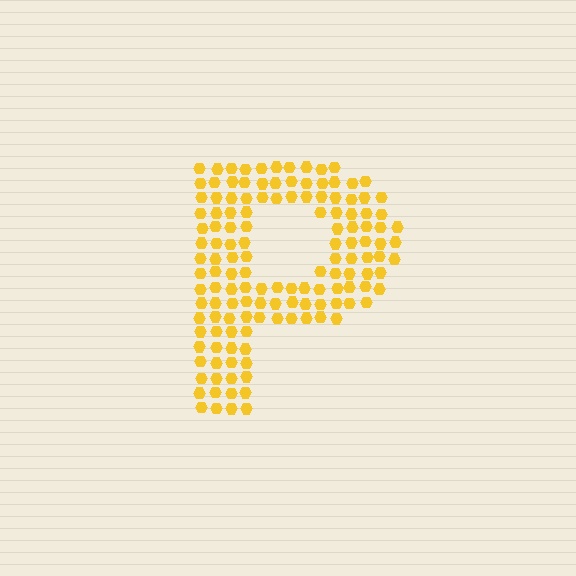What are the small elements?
The small elements are hexagons.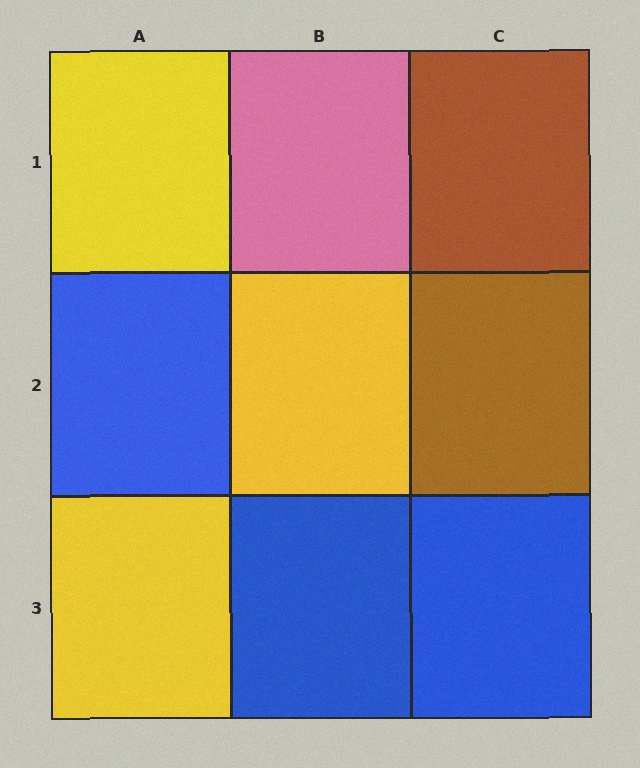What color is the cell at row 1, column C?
Brown.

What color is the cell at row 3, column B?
Blue.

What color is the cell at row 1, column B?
Pink.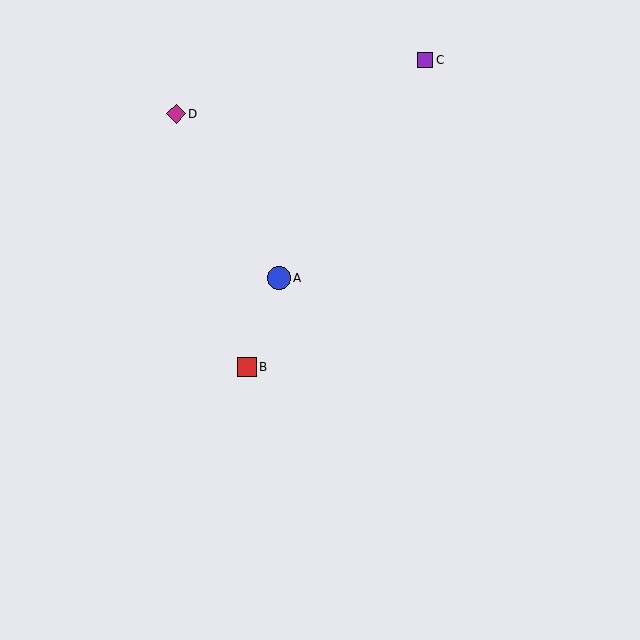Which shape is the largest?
The blue circle (labeled A) is the largest.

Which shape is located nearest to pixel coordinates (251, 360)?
The red square (labeled B) at (247, 367) is nearest to that location.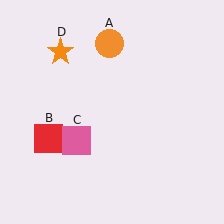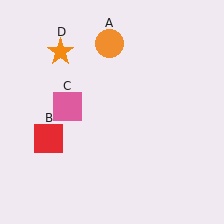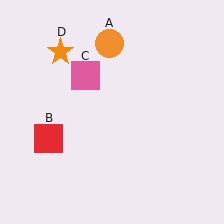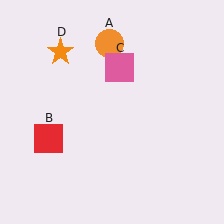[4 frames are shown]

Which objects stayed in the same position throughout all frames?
Orange circle (object A) and red square (object B) and orange star (object D) remained stationary.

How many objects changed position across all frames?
1 object changed position: pink square (object C).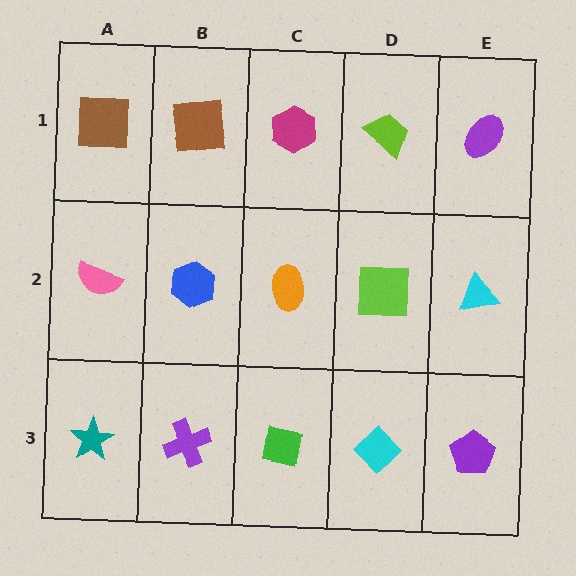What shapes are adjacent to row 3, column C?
An orange ellipse (row 2, column C), a purple cross (row 3, column B), a cyan diamond (row 3, column D).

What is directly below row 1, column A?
A pink semicircle.